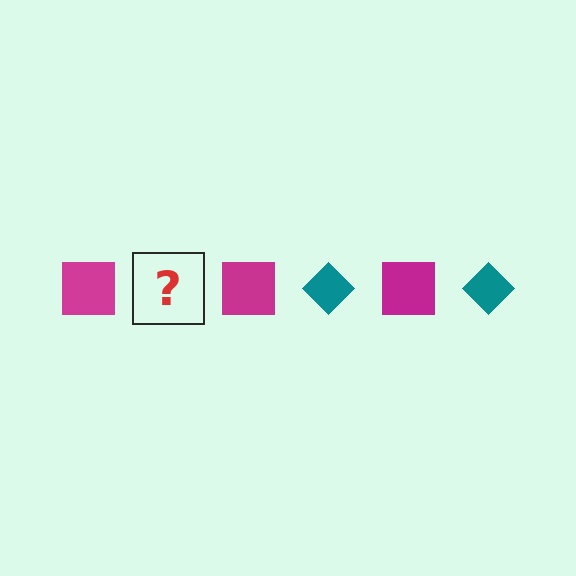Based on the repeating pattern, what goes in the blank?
The blank should be a teal diamond.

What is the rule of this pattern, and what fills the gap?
The rule is that the pattern alternates between magenta square and teal diamond. The gap should be filled with a teal diamond.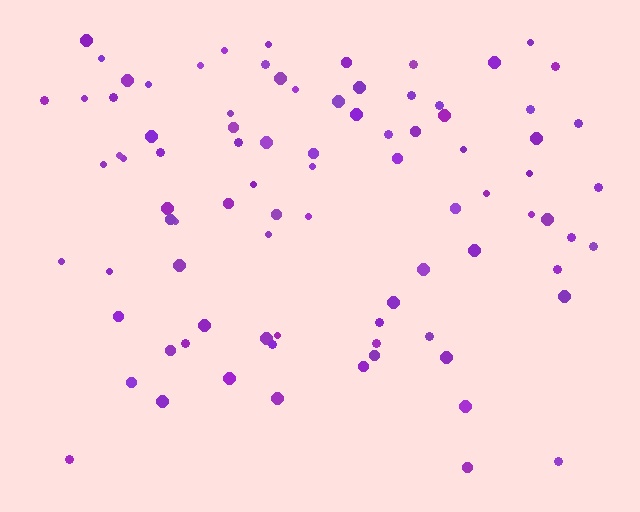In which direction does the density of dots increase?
From bottom to top, with the top side densest.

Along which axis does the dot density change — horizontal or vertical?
Vertical.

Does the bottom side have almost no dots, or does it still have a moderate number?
Still a moderate number, just noticeably fewer than the top.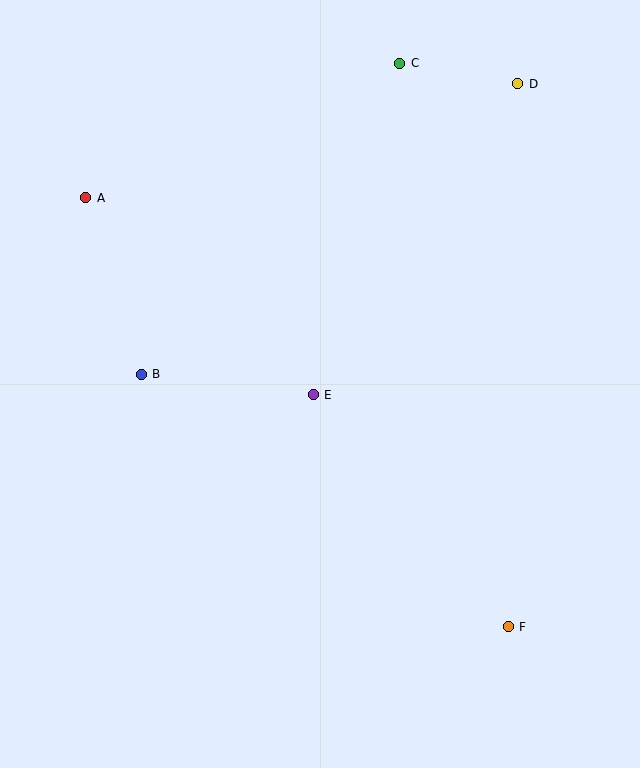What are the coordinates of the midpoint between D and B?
The midpoint between D and B is at (330, 229).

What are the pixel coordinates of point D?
Point D is at (518, 84).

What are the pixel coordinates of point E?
Point E is at (313, 395).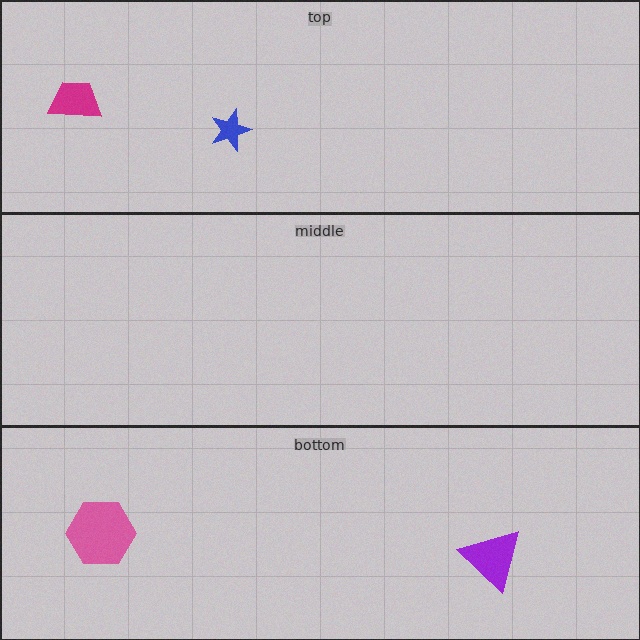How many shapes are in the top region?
2.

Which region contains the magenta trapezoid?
The top region.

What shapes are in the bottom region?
The purple triangle, the pink hexagon.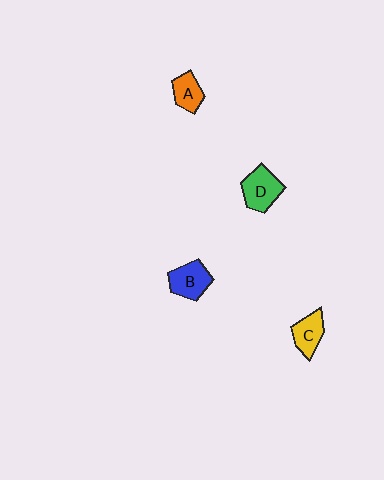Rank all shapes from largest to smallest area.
From largest to smallest: D (green), B (blue), C (yellow), A (orange).